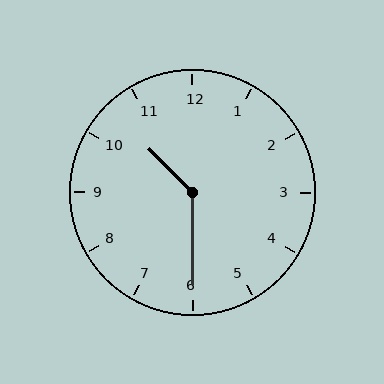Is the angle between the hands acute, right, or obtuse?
It is obtuse.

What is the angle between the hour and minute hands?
Approximately 135 degrees.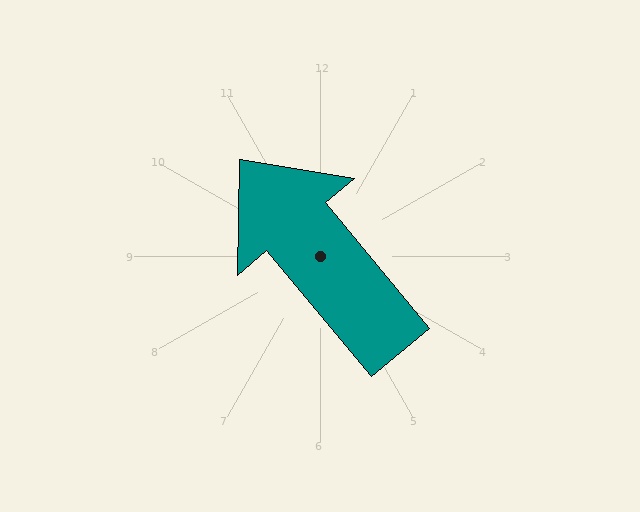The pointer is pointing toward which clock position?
Roughly 11 o'clock.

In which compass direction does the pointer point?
Northwest.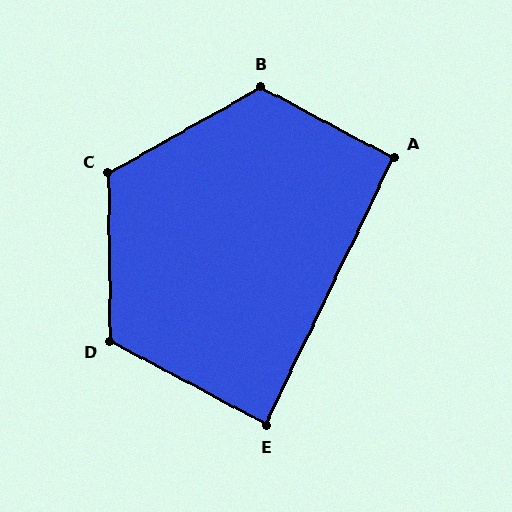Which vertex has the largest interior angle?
B, at approximately 122 degrees.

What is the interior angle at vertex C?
Approximately 119 degrees (obtuse).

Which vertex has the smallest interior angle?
E, at approximately 87 degrees.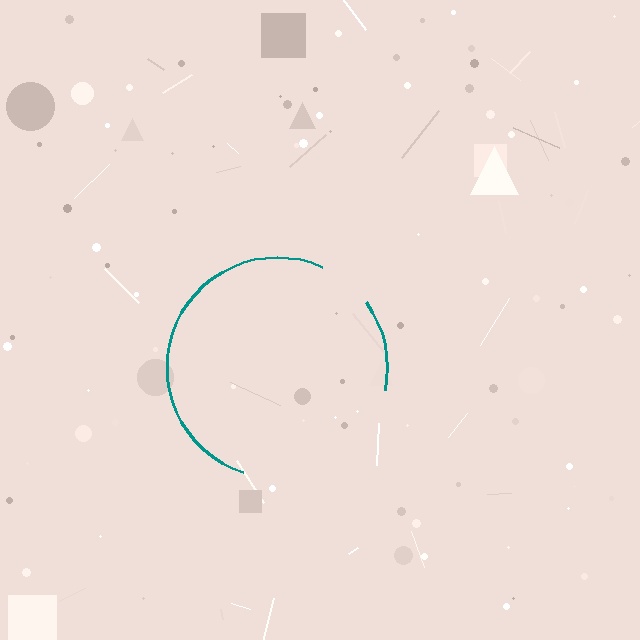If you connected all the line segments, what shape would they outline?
They would outline a circle.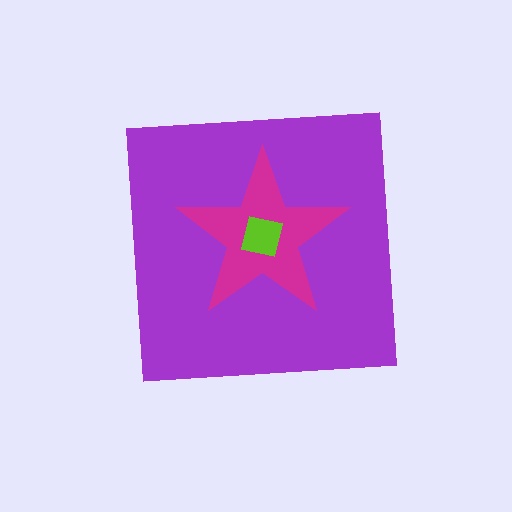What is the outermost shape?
The purple square.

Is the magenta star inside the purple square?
Yes.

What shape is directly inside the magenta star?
The lime square.